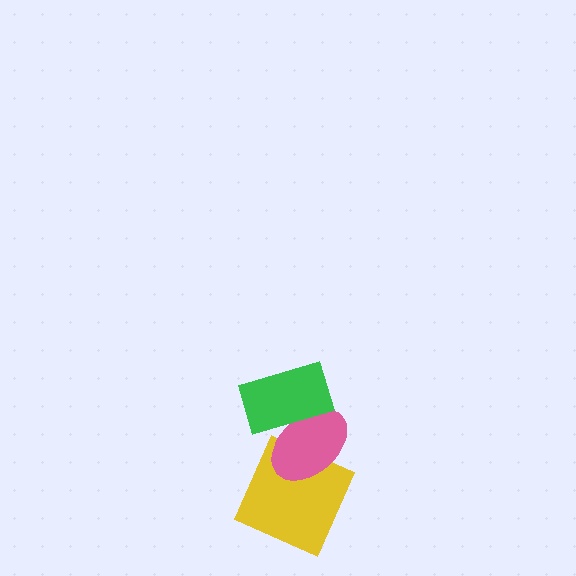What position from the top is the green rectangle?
The green rectangle is 1st from the top.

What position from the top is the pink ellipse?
The pink ellipse is 2nd from the top.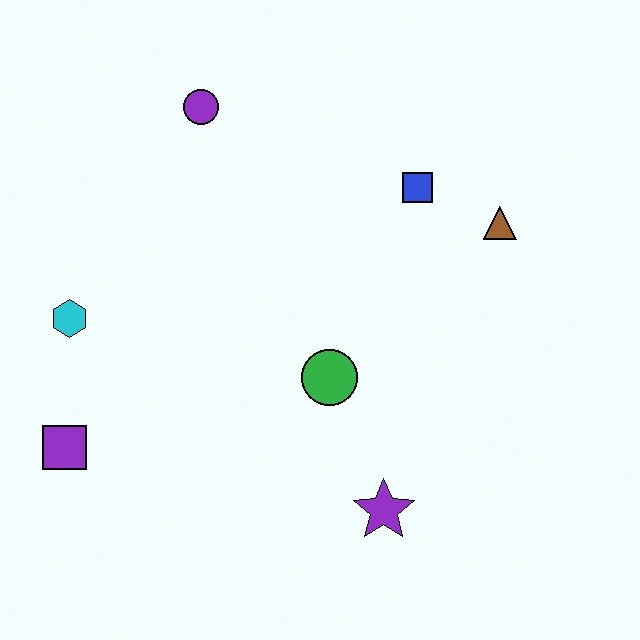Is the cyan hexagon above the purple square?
Yes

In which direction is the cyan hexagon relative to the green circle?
The cyan hexagon is to the left of the green circle.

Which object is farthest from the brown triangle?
The purple square is farthest from the brown triangle.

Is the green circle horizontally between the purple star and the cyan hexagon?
Yes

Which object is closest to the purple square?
The cyan hexagon is closest to the purple square.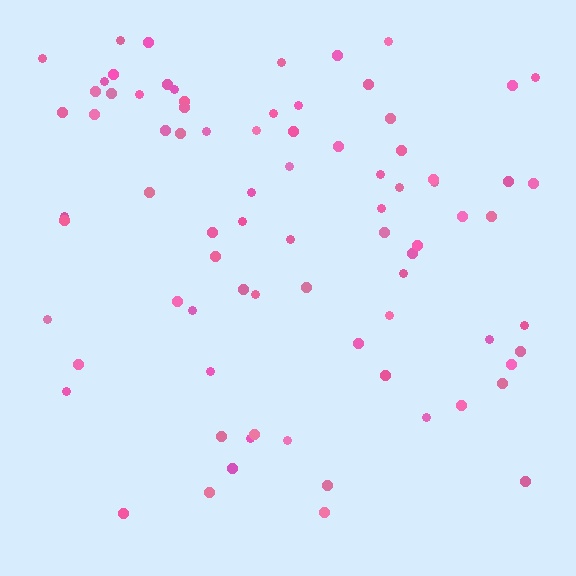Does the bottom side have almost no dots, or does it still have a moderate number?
Still a moderate number, just noticeably fewer than the top.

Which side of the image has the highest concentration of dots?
The top.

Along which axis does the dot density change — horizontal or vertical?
Vertical.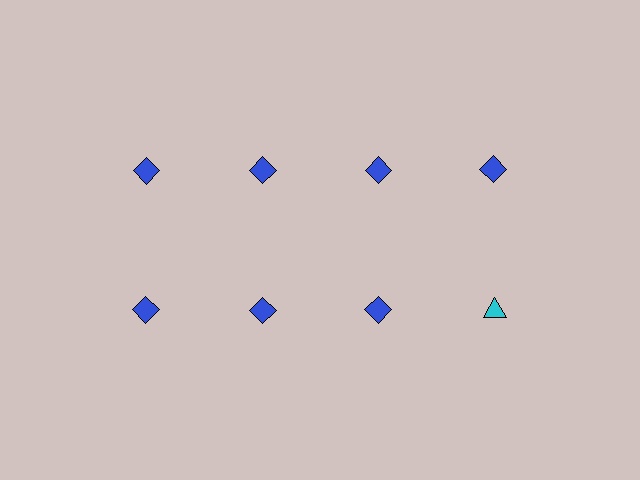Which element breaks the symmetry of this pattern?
The cyan triangle in the second row, second from right column breaks the symmetry. All other shapes are blue diamonds.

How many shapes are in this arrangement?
There are 8 shapes arranged in a grid pattern.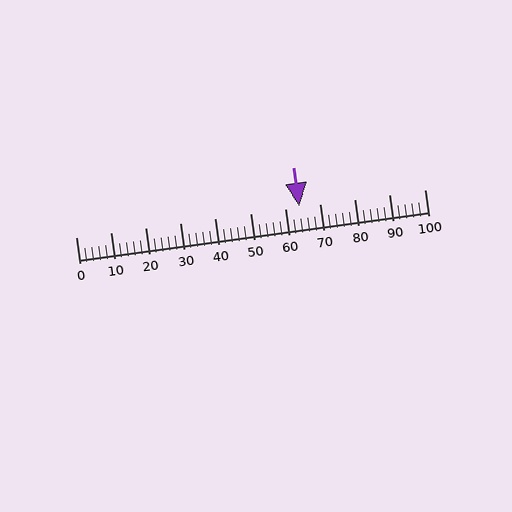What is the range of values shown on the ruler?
The ruler shows values from 0 to 100.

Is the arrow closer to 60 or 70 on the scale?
The arrow is closer to 60.